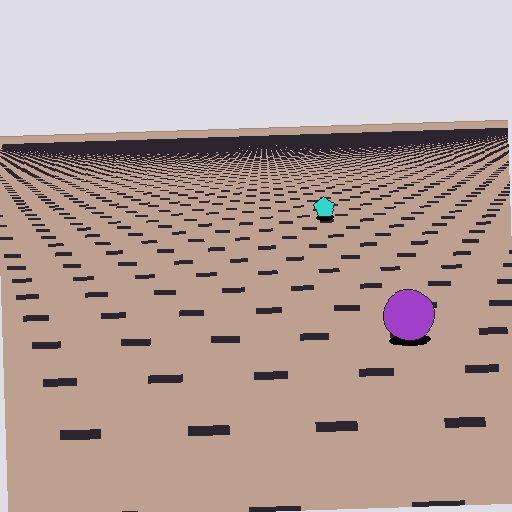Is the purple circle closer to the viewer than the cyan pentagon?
Yes. The purple circle is closer — you can tell from the texture gradient: the ground texture is coarser near it.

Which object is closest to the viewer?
The purple circle is closest. The texture marks near it are larger and more spread out.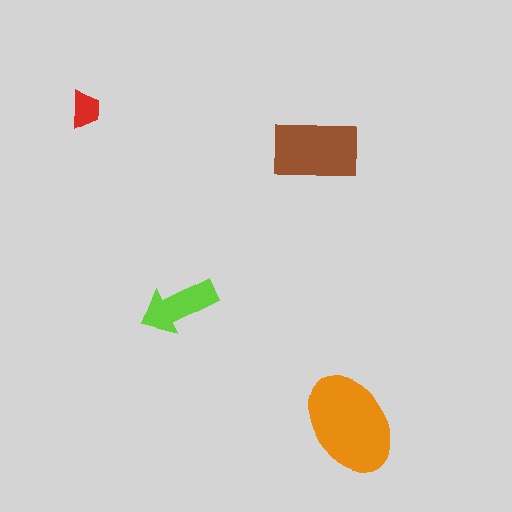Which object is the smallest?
The red trapezoid.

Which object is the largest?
The orange ellipse.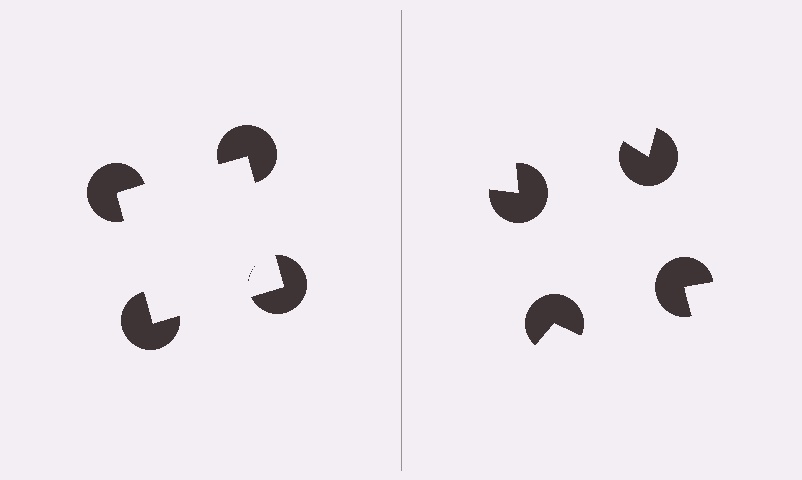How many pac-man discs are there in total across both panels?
8 — 4 on each side.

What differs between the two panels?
The pac-man discs are positioned identically on both sides; only the wedge orientations differ. On the left they align to a square; on the right they are misaligned.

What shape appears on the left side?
An illusory square.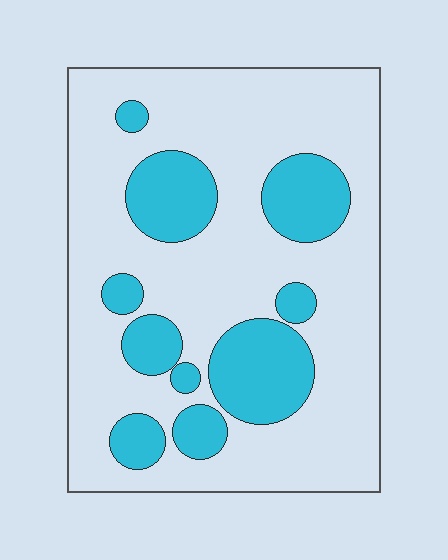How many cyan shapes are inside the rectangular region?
10.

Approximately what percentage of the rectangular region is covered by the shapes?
Approximately 25%.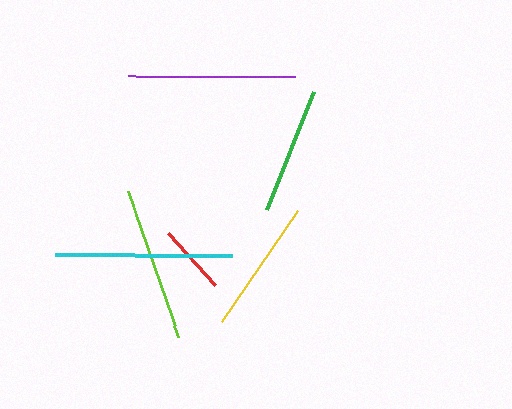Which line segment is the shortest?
The red line is the shortest at approximately 70 pixels.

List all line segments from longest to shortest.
From longest to shortest: cyan, purple, lime, yellow, green, red.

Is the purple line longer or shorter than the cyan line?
The cyan line is longer than the purple line.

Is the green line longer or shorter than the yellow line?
The yellow line is longer than the green line.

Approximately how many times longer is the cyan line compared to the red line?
The cyan line is approximately 2.5 times the length of the red line.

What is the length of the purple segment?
The purple segment is approximately 167 pixels long.